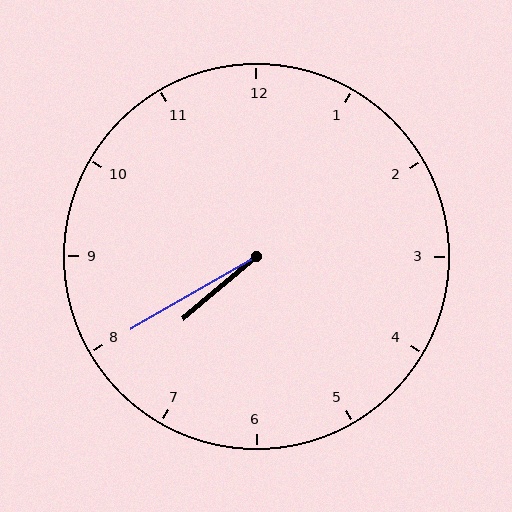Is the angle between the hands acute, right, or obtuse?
It is acute.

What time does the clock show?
7:40.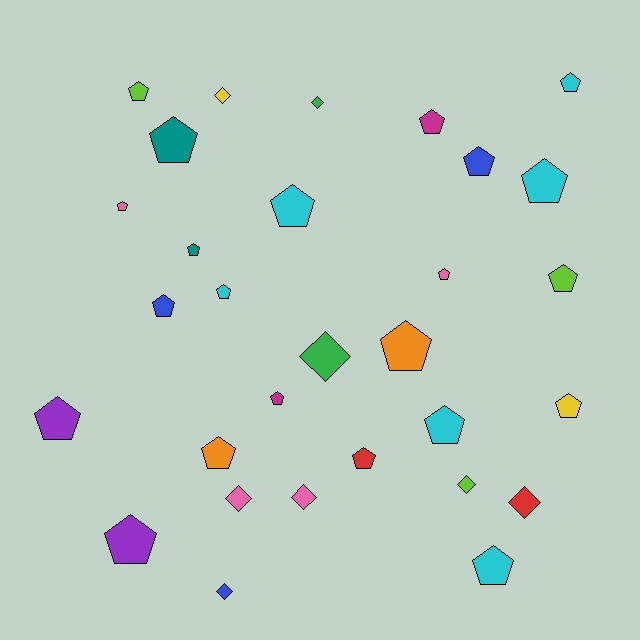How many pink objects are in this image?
There are 4 pink objects.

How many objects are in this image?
There are 30 objects.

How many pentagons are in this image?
There are 22 pentagons.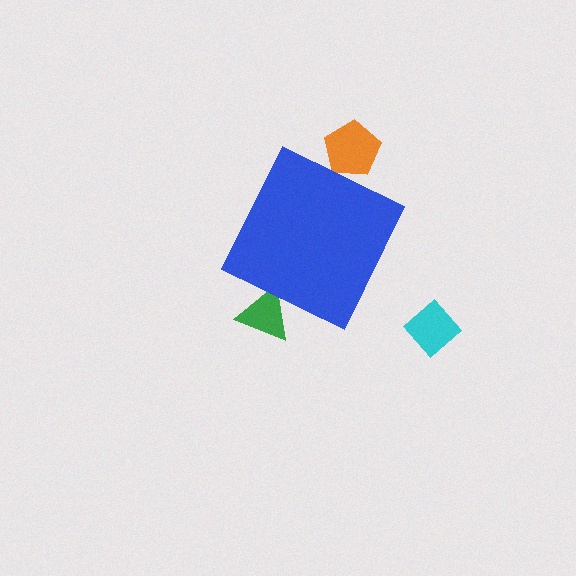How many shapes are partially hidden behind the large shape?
2 shapes are partially hidden.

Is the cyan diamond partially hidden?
No, the cyan diamond is fully visible.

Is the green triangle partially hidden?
Yes, the green triangle is partially hidden behind the blue diamond.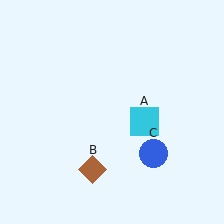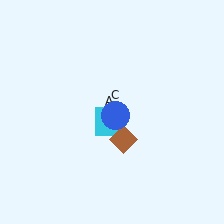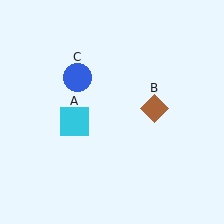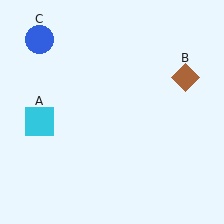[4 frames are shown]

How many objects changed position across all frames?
3 objects changed position: cyan square (object A), brown diamond (object B), blue circle (object C).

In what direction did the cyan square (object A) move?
The cyan square (object A) moved left.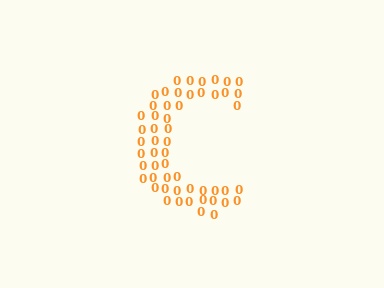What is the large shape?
The large shape is the letter C.